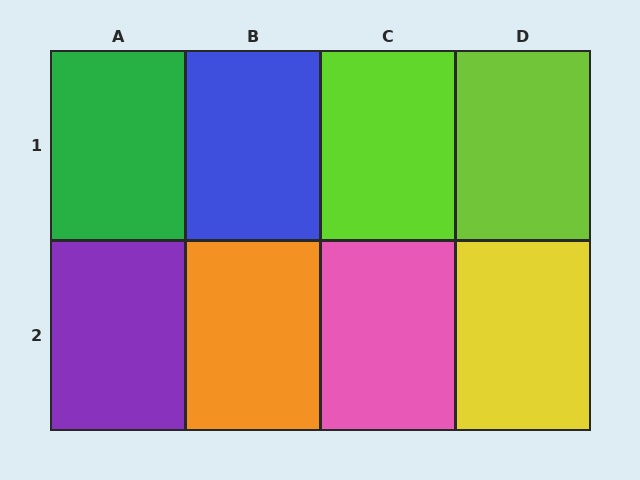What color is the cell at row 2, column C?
Pink.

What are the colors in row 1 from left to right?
Green, blue, lime, lime.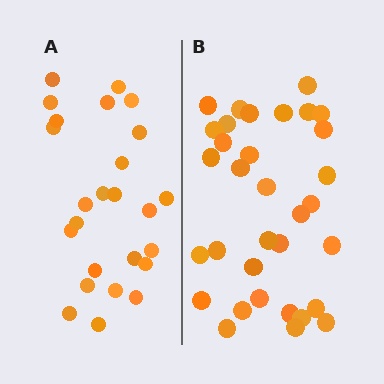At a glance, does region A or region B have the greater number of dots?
Region B (the right region) has more dots.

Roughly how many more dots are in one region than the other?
Region B has roughly 8 or so more dots than region A.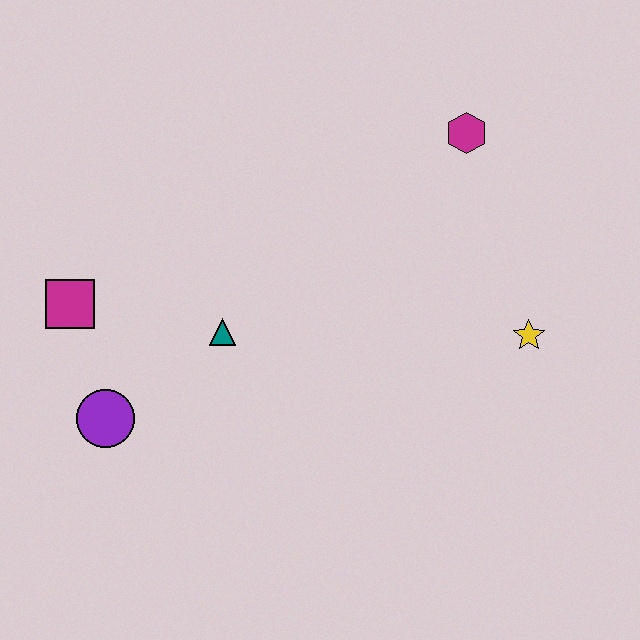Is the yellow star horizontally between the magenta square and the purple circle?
No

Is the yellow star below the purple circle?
No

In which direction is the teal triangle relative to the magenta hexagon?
The teal triangle is to the left of the magenta hexagon.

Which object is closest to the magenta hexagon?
The yellow star is closest to the magenta hexagon.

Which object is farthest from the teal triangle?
The magenta hexagon is farthest from the teal triangle.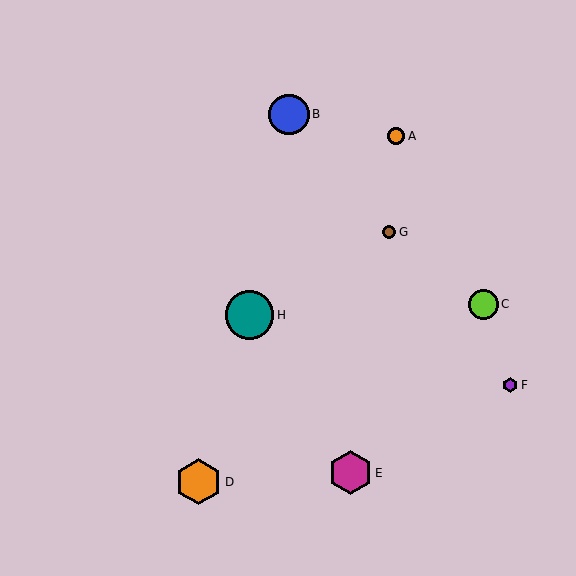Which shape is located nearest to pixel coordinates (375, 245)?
The brown circle (labeled G) at (389, 232) is nearest to that location.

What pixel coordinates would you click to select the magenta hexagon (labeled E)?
Click at (350, 473) to select the magenta hexagon E.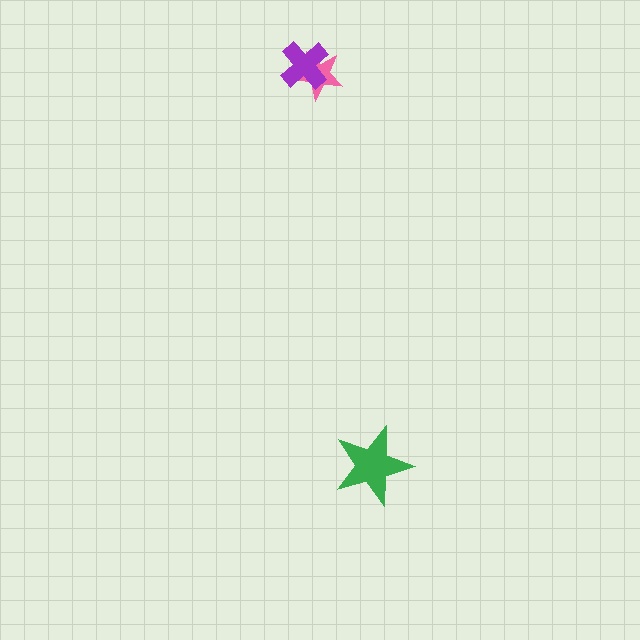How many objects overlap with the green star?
0 objects overlap with the green star.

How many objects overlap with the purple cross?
1 object overlaps with the purple cross.